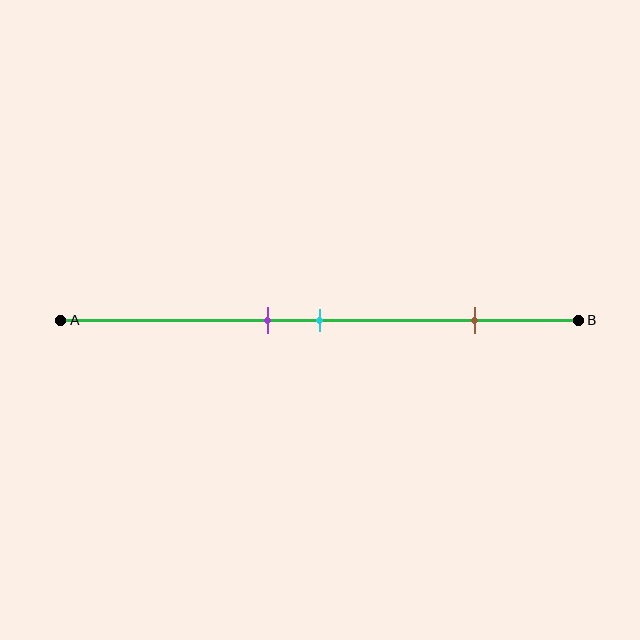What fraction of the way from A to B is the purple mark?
The purple mark is approximately 40% (0.4) of the way from A to B.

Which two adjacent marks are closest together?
The purple and cyan marks are the closest adjacent pair.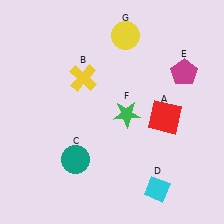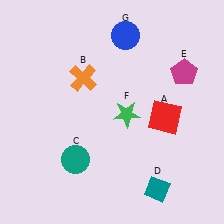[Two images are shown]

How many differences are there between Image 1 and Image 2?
There are 3 differences between the two images.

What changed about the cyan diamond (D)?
In Image 1, D is cyan. In Image 2, it changed to teal.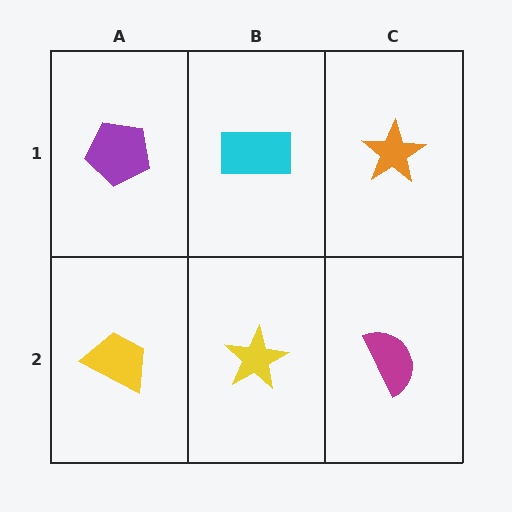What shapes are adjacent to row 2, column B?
A cyan rectangle (row 1, column B), a yellow trapezoid (row 2, column A), a magenta semicircle (row 2, column C).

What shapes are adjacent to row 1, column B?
A yellow star (row 2, column B), a purple pentagon (row 1, column A), an orange star (row 1, column C).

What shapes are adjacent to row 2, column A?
A purple pentagon (row 1, column A), a yellow star (row 2, column B).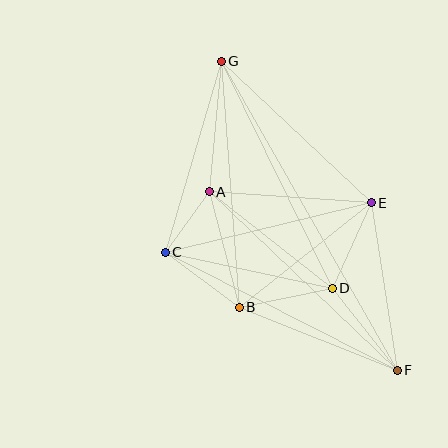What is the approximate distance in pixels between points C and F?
The distance between C and F is approximately 260 pixels.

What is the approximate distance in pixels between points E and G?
The distance between E and G is approximately 206 pixels.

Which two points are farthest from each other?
Points F and G are farthest from each other.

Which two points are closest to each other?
Points A and C are closest to each other.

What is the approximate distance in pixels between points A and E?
The distance between A and E is approximately 162 pixels.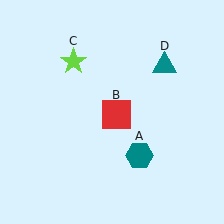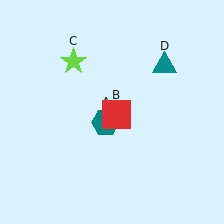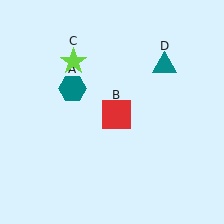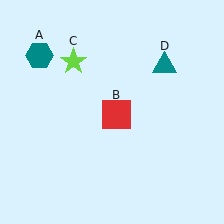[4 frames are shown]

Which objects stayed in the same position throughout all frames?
Red square (object B) and lime star (object C) and teal triangle (object D) remained stationary.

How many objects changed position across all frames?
1 object changed position: teal hexagon (object A).